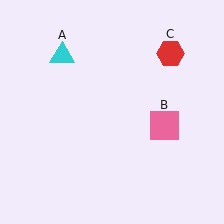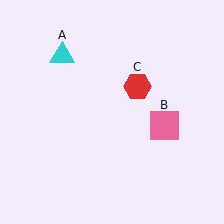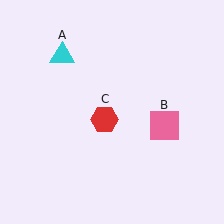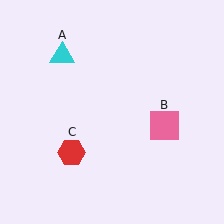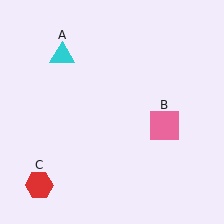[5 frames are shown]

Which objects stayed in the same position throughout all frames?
Cyan triangle (object A) and pink square (object B) remained stationary.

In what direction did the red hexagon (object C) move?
The red hexagon (object C) moved down and to the left.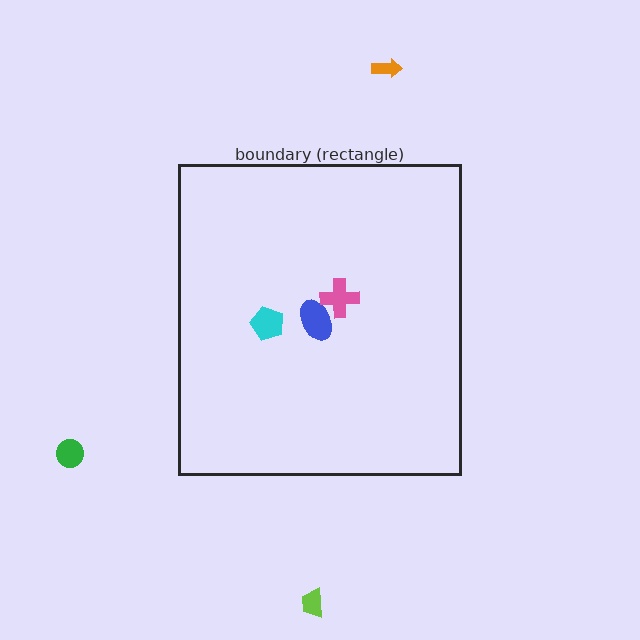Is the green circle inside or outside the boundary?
Outside.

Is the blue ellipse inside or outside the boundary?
Inside.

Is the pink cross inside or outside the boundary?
Inside.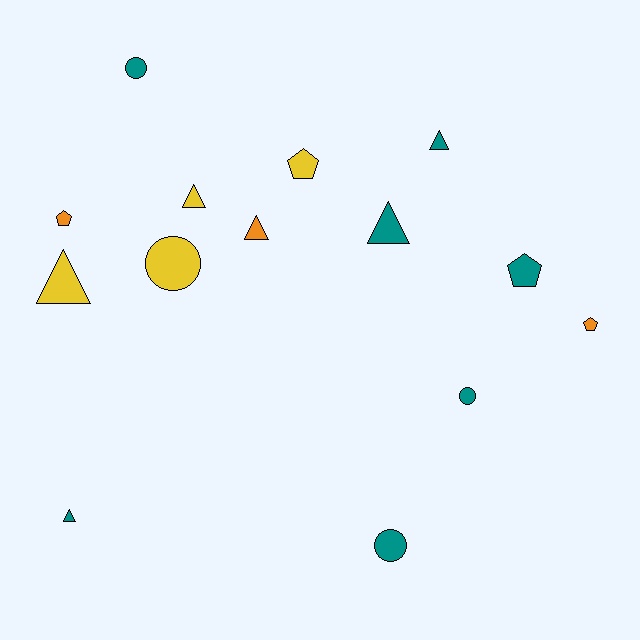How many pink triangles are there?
There are no pink triangles.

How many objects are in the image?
There are 14 objects.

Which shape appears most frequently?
Triangle, with 6 objects.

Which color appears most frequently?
Teal, with 7 objects.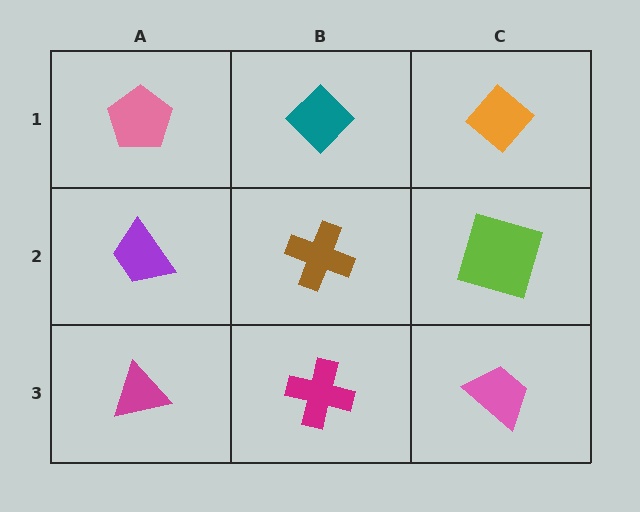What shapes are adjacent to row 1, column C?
A lime square (row 2, column C), a teal diamond (row 1, column B).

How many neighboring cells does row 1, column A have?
2.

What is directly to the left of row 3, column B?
A magenta triangle.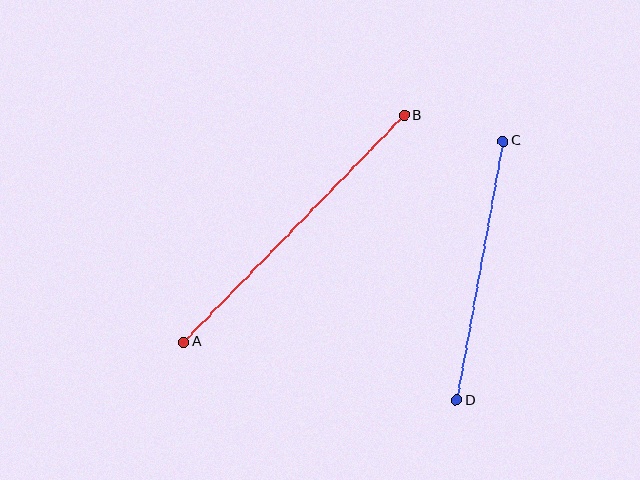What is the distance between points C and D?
The distance is approximately 263 pixels.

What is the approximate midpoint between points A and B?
The midpoint is at approximately (294, 229) pixels.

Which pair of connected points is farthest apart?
Points A and B are farthest apart.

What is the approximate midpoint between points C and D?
The midpoint is at approximately (480, 271) pixels.